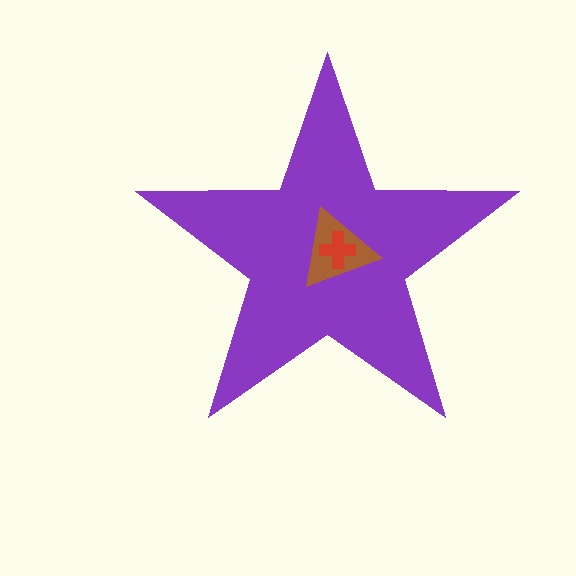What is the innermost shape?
The red cross.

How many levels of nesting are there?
3.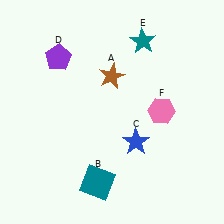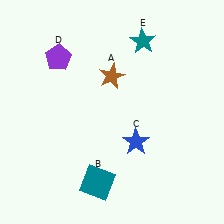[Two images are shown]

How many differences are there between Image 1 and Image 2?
There is 1 difference between the two images.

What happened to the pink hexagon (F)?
The pink hexagon (F) was removed in Image 2. It was in the top-right area of Image 1.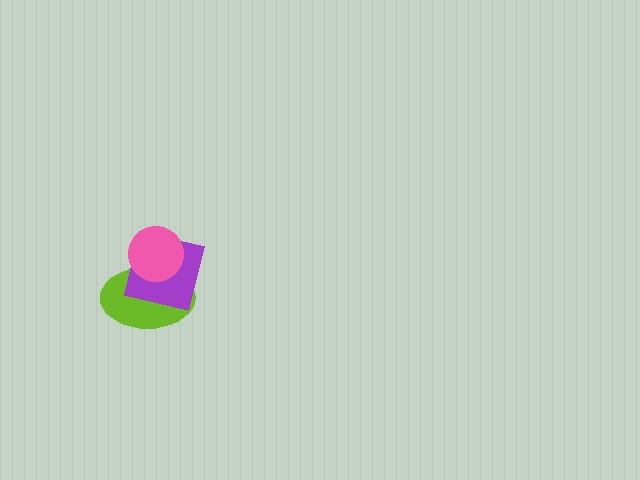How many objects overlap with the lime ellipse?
2 objects overlap with the lime ellipse.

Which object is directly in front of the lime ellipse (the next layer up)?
The purple square is directly in front of the lime ellipse.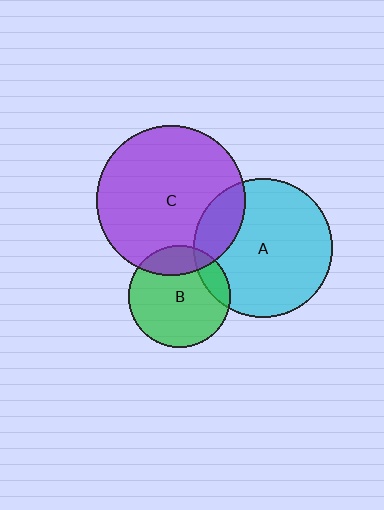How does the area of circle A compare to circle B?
Approximately 1.9 times.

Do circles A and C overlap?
Yes.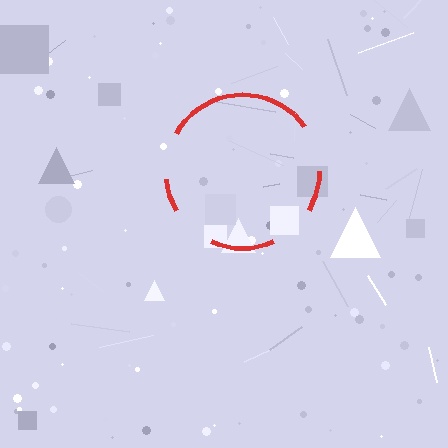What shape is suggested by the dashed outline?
The dashed outline suggests a circle.